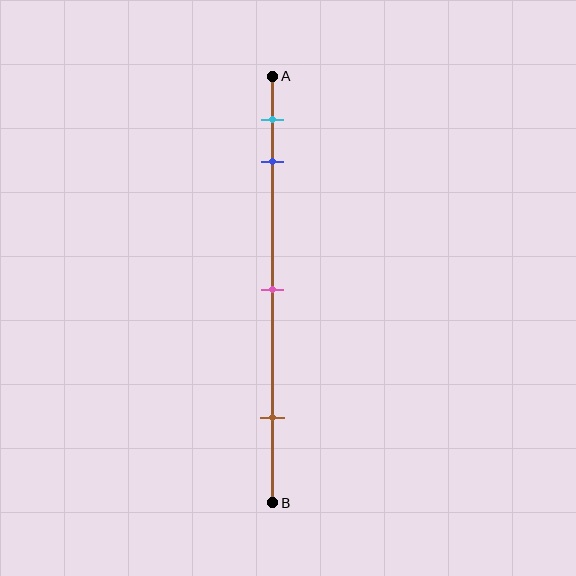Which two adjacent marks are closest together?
The cyan and blue marks are the closest adjacent pair.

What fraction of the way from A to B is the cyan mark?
The cyan mark is approximately 10% (0.1) of the way from A to B.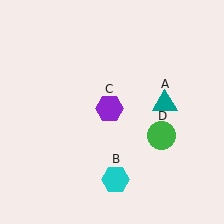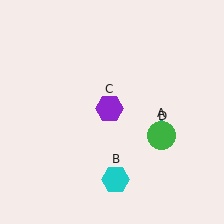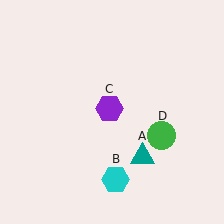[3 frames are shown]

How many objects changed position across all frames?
1 object changed position: teal triangle (object A).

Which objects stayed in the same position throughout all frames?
Cyan hexagon (object B) and purple hexagon (object C) and green circle (object D) remained stationary.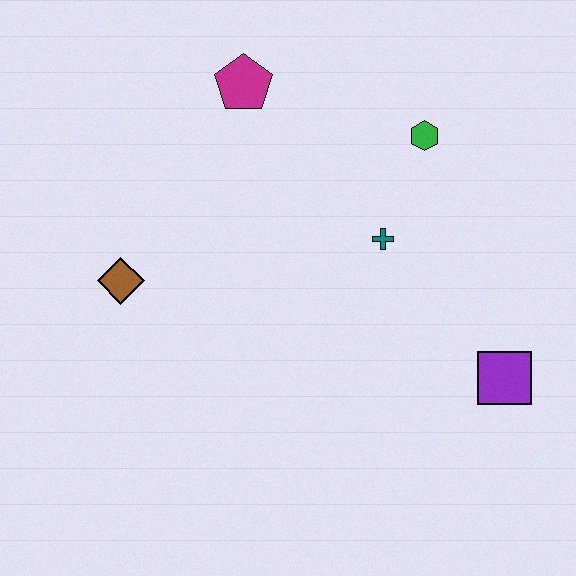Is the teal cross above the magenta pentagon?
No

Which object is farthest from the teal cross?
The brown diamond is farthest from the teal cross.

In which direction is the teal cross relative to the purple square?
The teal cross is above the purple square.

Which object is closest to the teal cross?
The green hexagon is closest to the teal cross.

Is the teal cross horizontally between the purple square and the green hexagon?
No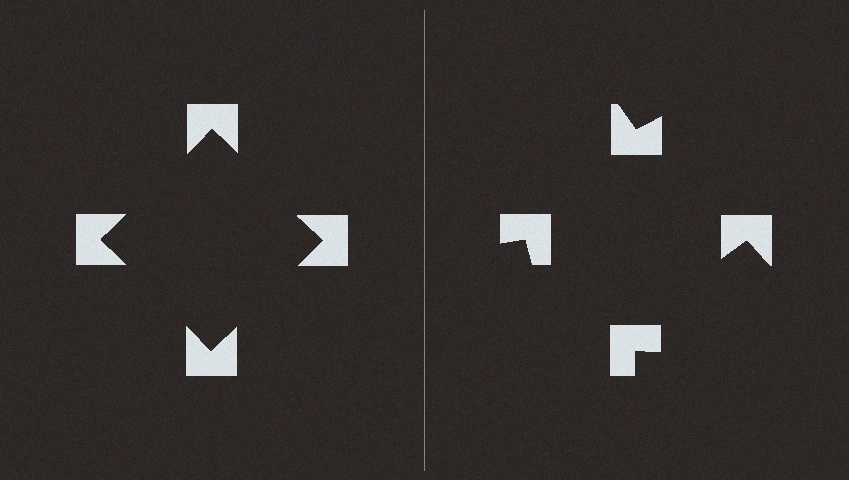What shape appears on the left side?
An illusory square.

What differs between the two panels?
The notched squares are positioned identically on both sides; only the wedge orientations differ. On the left they align to a square; on the right they are misaligned.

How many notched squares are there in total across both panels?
8 — 4 on each side.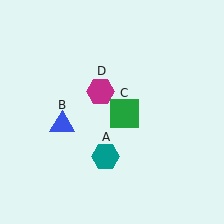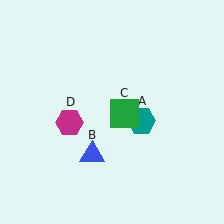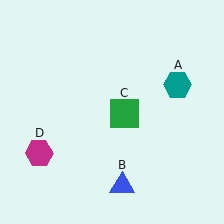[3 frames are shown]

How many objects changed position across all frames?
3 objects changed position: teal hexagon (object A), blue triangle (object B), magenta hexagon (object D).